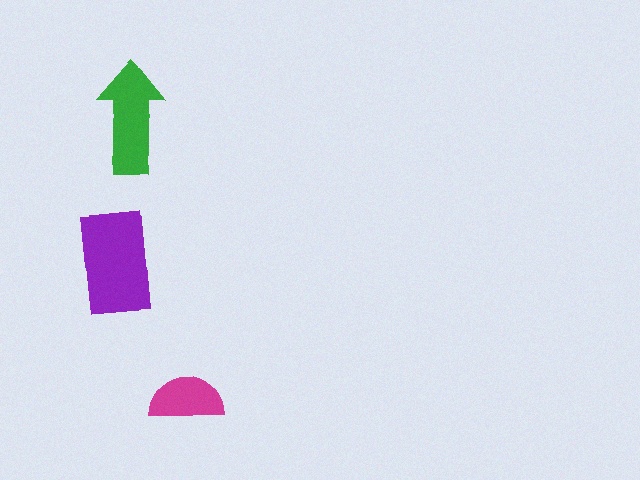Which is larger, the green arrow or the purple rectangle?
The purple rectangle.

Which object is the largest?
The purple rectangle.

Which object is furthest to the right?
The magenta semicircle is rightmost.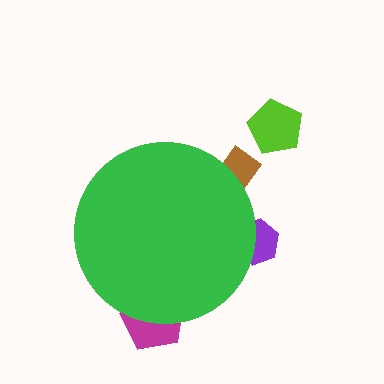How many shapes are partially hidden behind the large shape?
3 shapes are partially hidden.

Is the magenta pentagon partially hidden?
Yes, the magenta pentagon is partially hidden behind the green circle.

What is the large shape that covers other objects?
A green circle.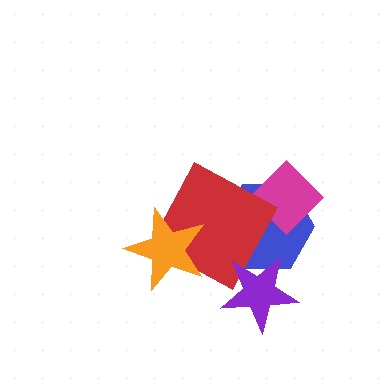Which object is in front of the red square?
The orange star is in front of the red square.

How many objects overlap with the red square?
2 objects overlap with the red square.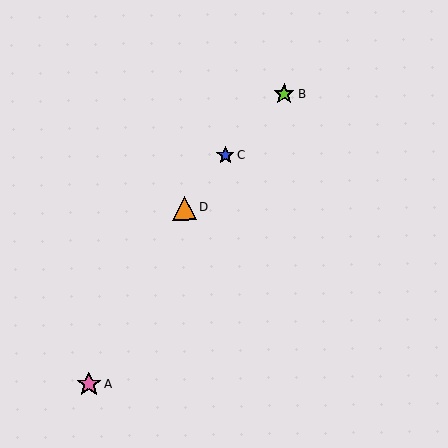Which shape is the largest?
The pink star (labeled A) is the largest.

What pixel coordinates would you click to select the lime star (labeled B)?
Click at (284, 94) to select the lime star B.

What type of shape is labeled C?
Shape C is a blue star.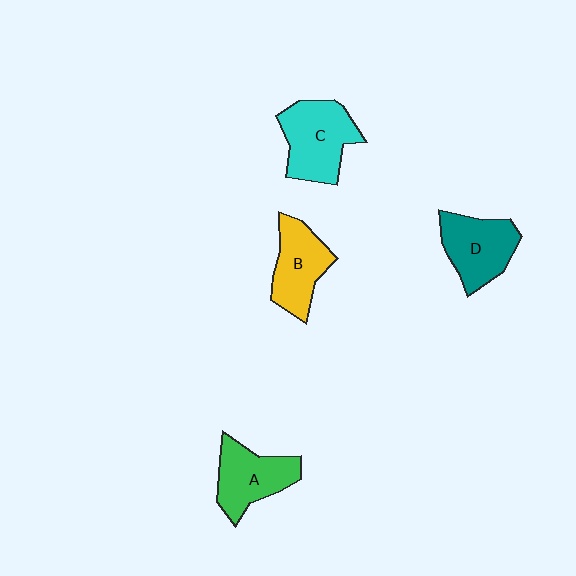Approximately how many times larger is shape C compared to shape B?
Approximately 1.2 times.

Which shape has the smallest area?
Shape B (yellow).